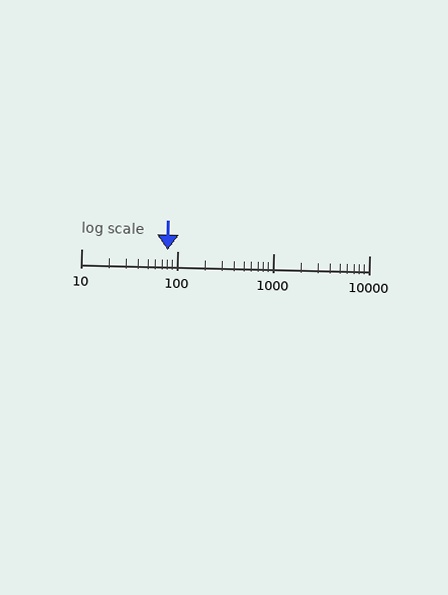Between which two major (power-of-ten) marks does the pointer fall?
The pointer is between 10 and 100.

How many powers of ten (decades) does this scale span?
The scale spans 3 decades, from 10 to 10000.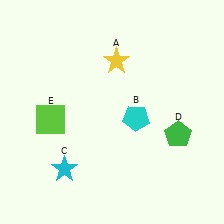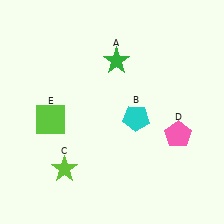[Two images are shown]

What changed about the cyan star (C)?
In Image 1, C is cyan. In Image 2, it changed to lime.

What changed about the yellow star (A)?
In Image 1, A is yellow. In Image 2, it changed to green.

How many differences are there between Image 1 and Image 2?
There are 3 differences between the two images.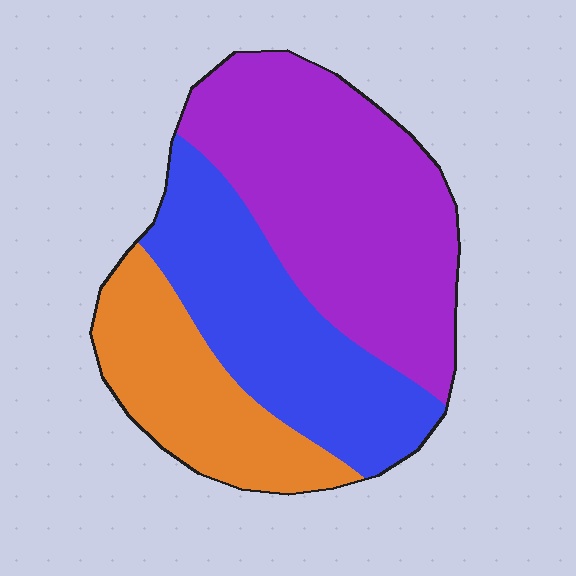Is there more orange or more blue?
Blue.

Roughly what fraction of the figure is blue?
Blue takes up about one third (1/3) of the figure.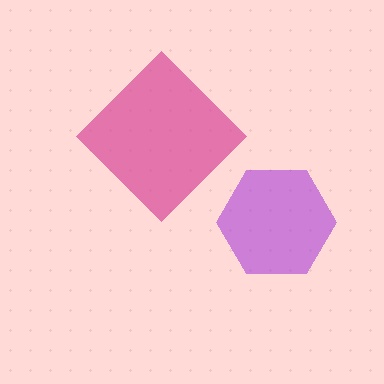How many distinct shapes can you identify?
There are 2 distinct shapes: a purple hexagon, a magenta diamond.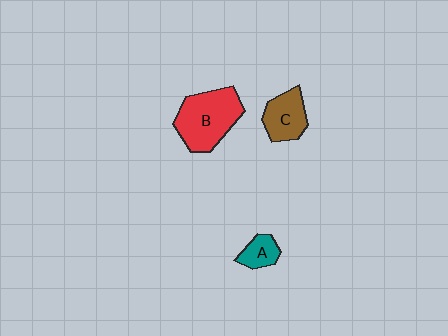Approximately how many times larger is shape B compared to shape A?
Approximately 2.8 times.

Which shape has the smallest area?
Shape A (teal).